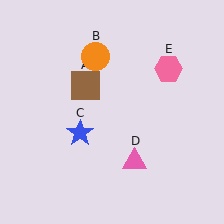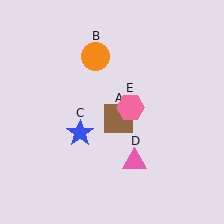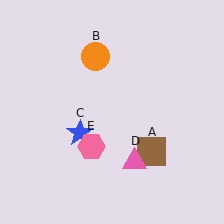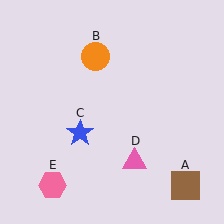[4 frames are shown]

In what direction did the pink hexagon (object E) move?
The pink hexagon (object E) moved down and to the left.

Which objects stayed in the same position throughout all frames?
Orange circle (object B) and blue star (object C) and pink triangle (object D) remained stationary.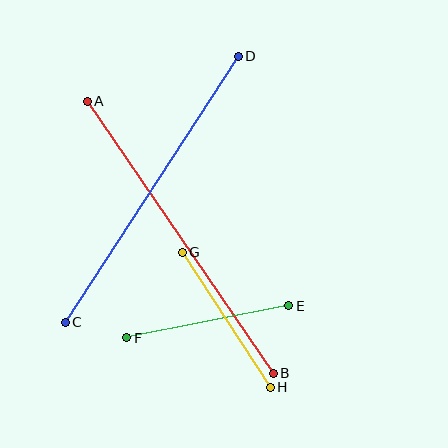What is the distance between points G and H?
The distance is approximately 161 pixels.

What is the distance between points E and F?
The distance is approximately 165 pixels.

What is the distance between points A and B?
The distance is approximately 329 pixels.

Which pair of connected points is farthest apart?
Points A and B are farthest apart.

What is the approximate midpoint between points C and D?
The midpoint is at approximately (152, 189) pixels.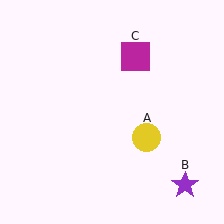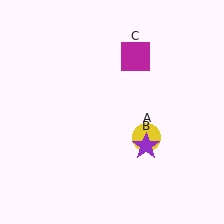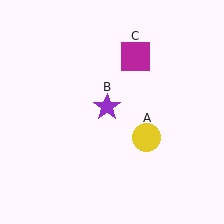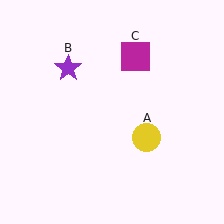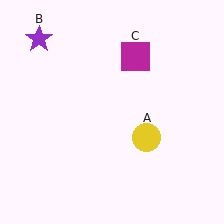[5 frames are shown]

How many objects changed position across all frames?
1 object changed position: purple star (object B).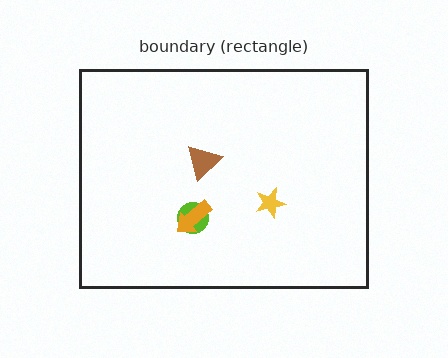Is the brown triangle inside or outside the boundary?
Inside.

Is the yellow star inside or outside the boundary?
Inside.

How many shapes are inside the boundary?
4 inside, 0 outside.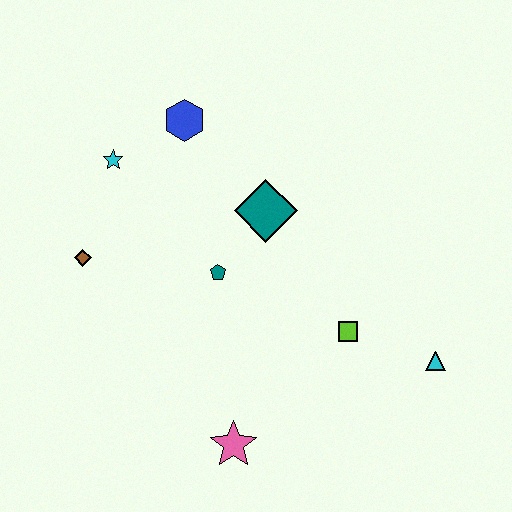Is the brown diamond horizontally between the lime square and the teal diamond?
No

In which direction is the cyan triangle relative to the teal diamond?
The cyan triangle is to the right of the teal diamond.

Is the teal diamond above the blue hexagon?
No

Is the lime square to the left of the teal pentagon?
No